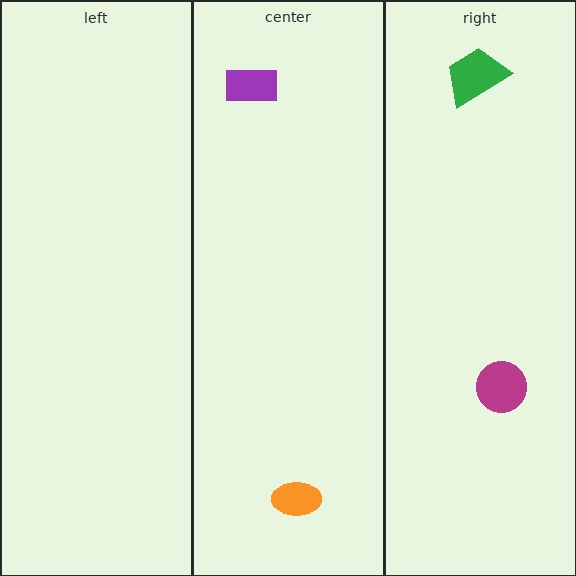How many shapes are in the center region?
2.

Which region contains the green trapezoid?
The right region.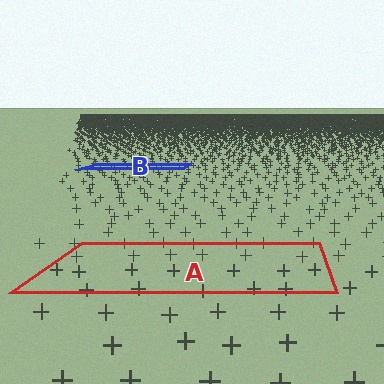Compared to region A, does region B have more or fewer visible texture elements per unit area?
Region B has more texture elements per unit area — they are packed more densely because it is farther away.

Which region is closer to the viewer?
Region A is closer. The texture elements there are larger and more spread out.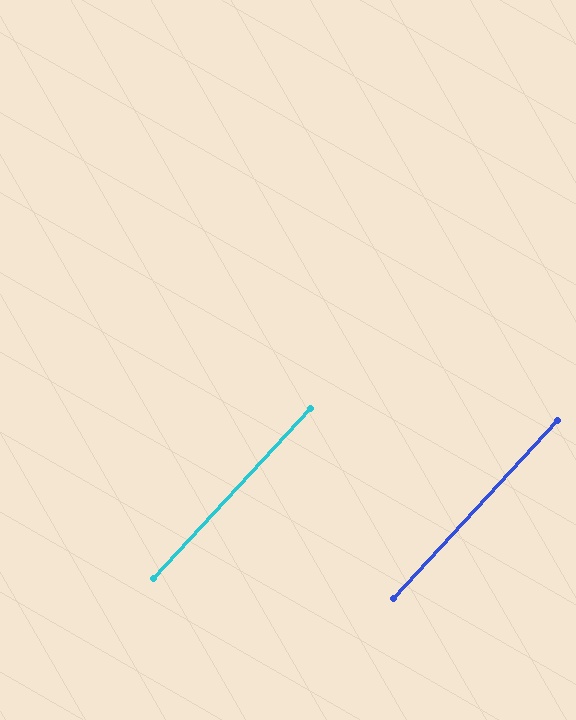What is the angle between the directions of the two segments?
Approximately 0 degrees.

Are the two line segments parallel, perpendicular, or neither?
Parallel — their directions differ by only 0.3°.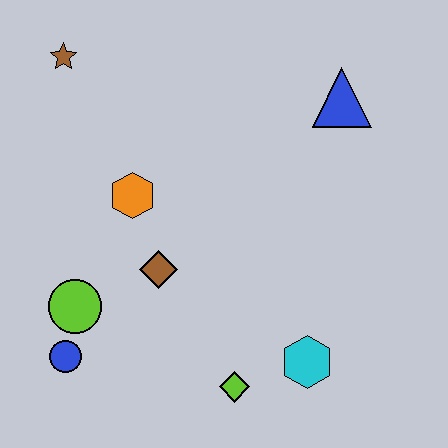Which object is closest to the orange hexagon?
The brown diamond is closest to the orange hexagon.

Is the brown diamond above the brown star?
No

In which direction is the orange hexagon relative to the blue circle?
The orange hexagon is above the blue circle.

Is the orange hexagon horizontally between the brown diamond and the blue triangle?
No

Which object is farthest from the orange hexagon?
The cyan hexagon is farthest from the orange hexagon.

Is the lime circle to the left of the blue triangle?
Yes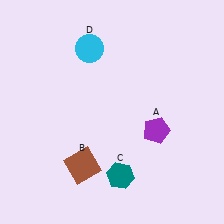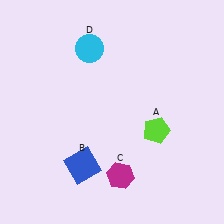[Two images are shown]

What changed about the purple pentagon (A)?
In Image 1, A is purple. In Image 2, it changed to lime.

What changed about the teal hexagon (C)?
In Image 1, C is teal. In Image 2, it changed to magenta.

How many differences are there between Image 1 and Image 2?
There are 3 differences between the two images.